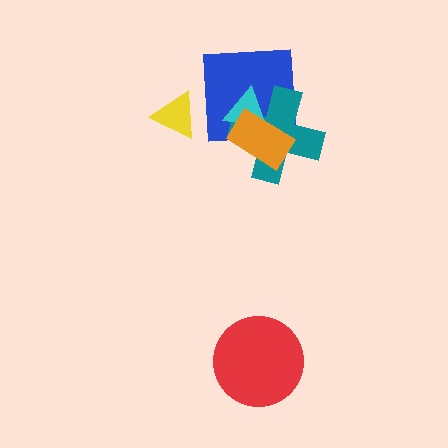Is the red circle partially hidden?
No, no other shape covers it.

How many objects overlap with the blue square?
3 objects overlap with the blue square.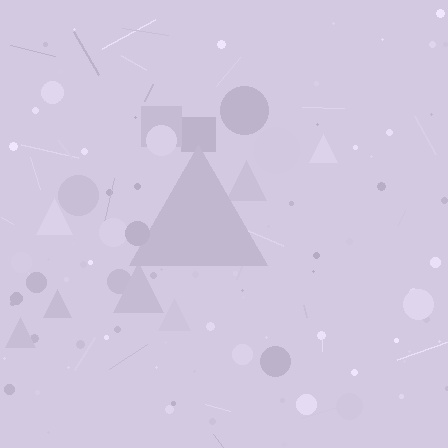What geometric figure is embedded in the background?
A triangle is embedded in the background.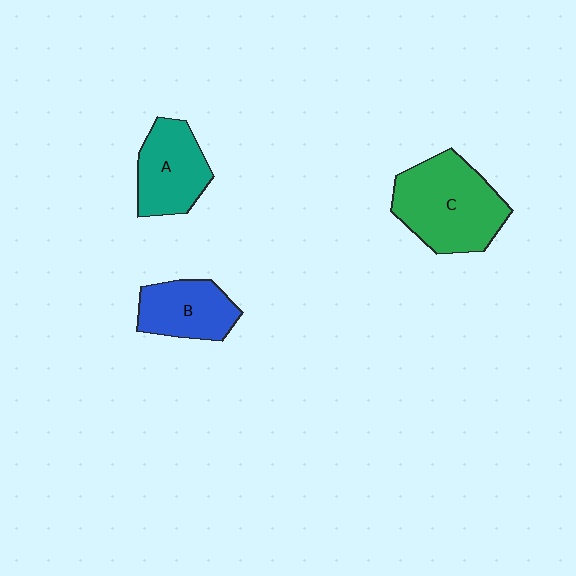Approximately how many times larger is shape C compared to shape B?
Approximately 1.6 times.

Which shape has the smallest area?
Shape B (blue).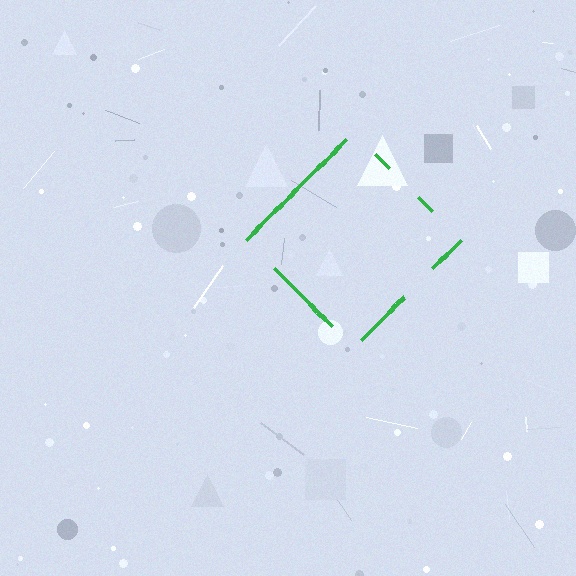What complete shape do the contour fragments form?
The contour fragments form a diamond.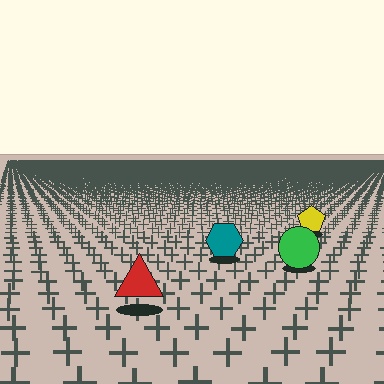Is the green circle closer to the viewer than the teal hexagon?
Yes. The green circle is closer — you can tell from the texture gradient: the ground texture is coarser near it.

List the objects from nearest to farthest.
From nearest to farthest: the red triangle, the green circle, the teal hexagon, the yellow pentagon.